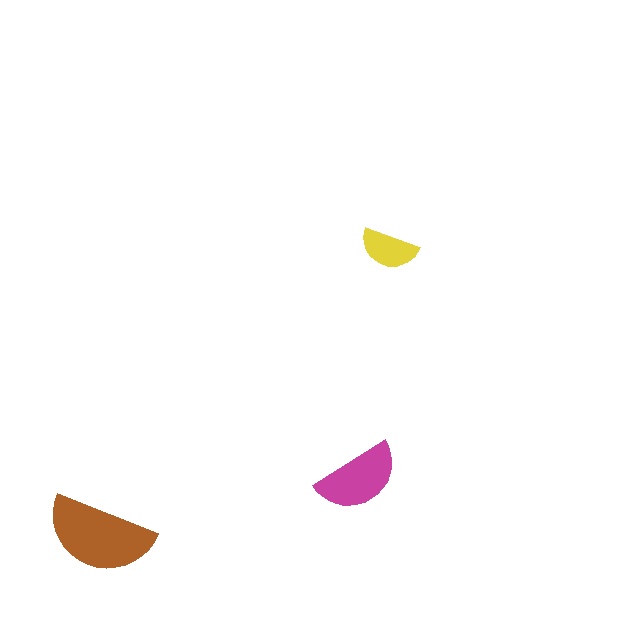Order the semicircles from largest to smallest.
the brown one, the magenta one, the yellow one.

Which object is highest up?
The yellow semicircle is topmost.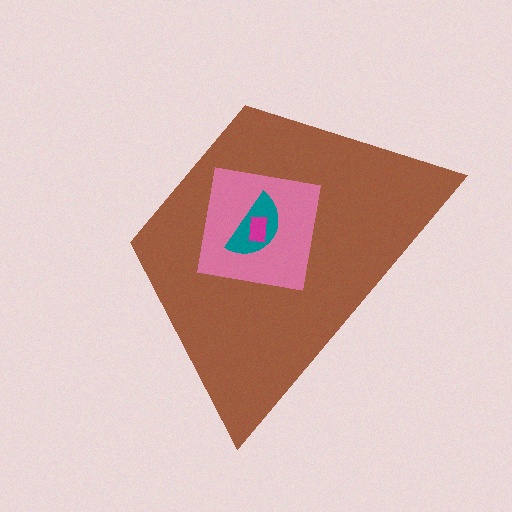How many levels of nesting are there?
4.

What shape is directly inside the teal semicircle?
The magenta rectangle.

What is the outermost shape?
The brown trapezoid.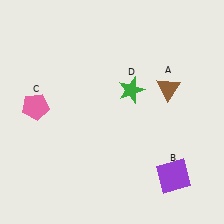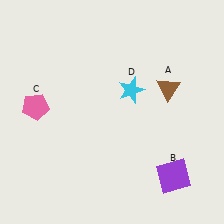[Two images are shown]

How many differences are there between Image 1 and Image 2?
There is 1 difference between the two images.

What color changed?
The star (D) changed from green in Image 1 to cyan in Image 2.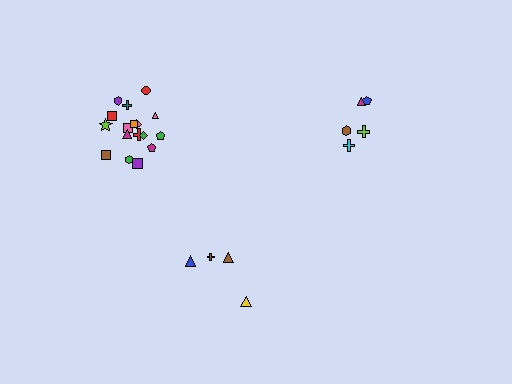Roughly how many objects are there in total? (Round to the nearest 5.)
Roughly 25 objects in total.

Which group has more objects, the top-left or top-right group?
The top-left group.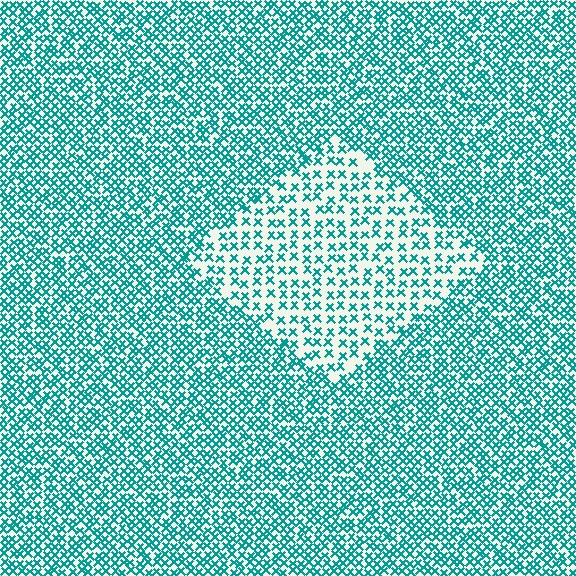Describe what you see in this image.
The image contains small teal elements arranged at two different densities. A diamond-shaped region is visible where the elements are less densely packed than the surrounding area.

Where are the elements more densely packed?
The elements are more densely packed outside the diamond boundary.